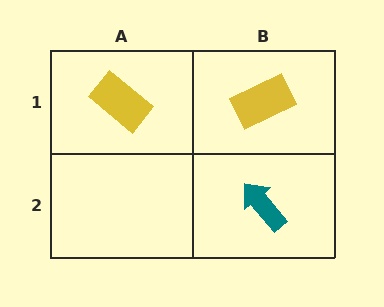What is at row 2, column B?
A teal arrow.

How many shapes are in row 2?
1 shape.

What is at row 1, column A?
A yellow rectangle.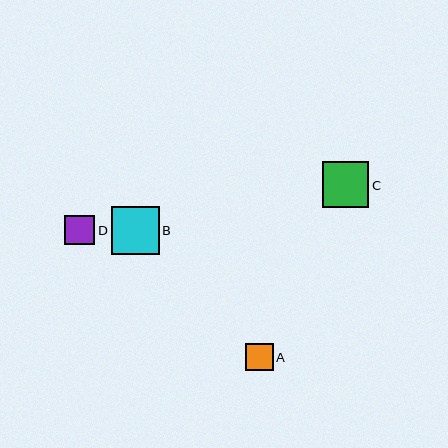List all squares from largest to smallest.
From largest to smallest: B, C, D, A.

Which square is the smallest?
Square A is the smallest with a size of approximately 27 pixels.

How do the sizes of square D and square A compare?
Square D and square A are approximately the same size.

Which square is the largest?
Square B is the largest with a size of approximately 48 pixels.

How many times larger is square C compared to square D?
Square C is approximately 1.6 times the size of square D.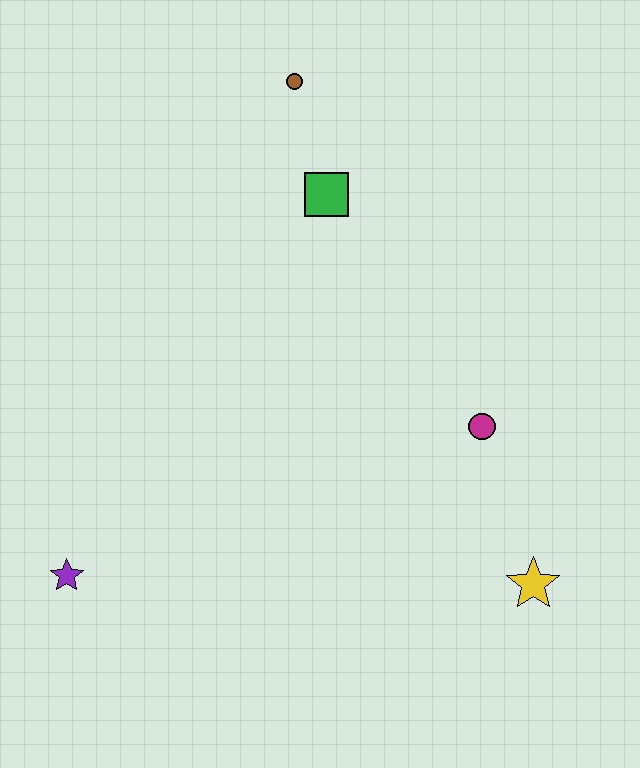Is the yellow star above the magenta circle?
No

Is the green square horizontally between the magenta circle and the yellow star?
No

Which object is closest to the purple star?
The magenta circle is closest to the purple star.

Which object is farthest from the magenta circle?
The purple star is farthest from the magenta circle.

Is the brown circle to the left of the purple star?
No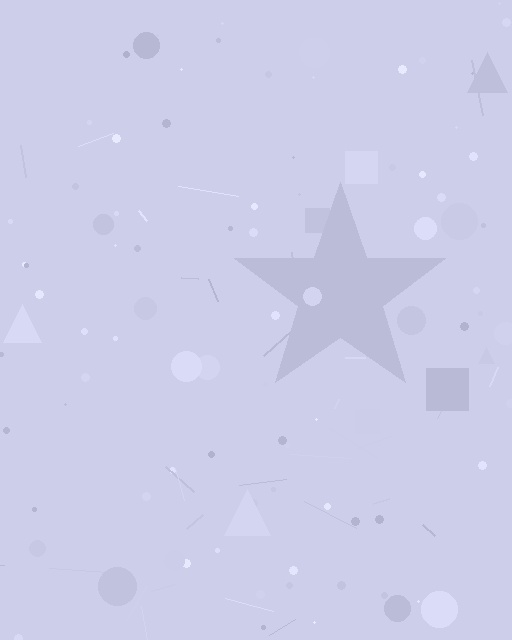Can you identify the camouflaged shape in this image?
The camouflaged shape is a star.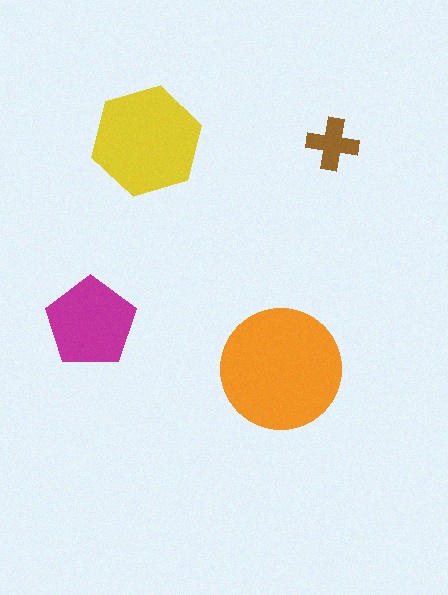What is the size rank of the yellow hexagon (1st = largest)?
2nd.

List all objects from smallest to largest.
The brown cross, the magenta pentagon, the yellow hexagon, the orange circle.